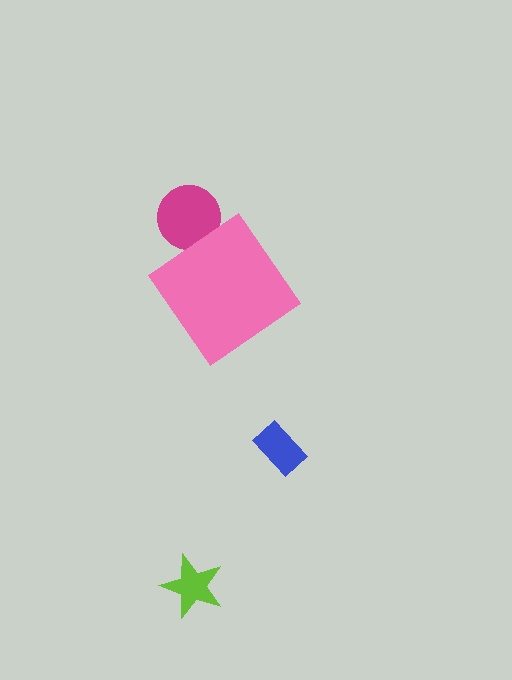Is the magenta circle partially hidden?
Yes, the magenta circle is partially hidden behind the pink diamond.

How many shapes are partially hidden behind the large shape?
1 shape is partially hidden.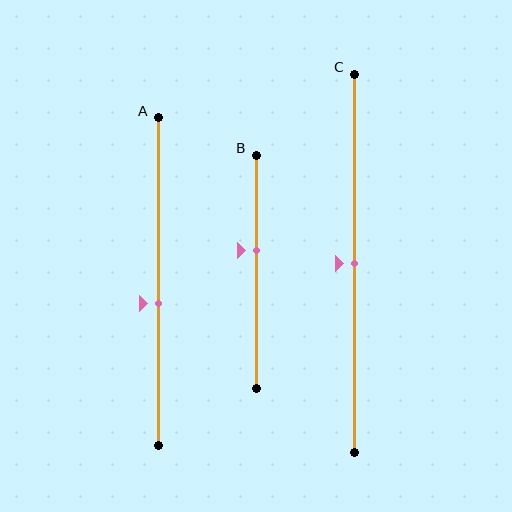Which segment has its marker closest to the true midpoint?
Segment C has its marker closest to the true midpoint.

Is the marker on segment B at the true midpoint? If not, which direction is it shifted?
No, the marker on segment B is shifted upward by about 9% of the segment length.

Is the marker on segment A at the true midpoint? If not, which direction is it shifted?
No, the marker on segment A is shifted downward by about 7% of the segment length.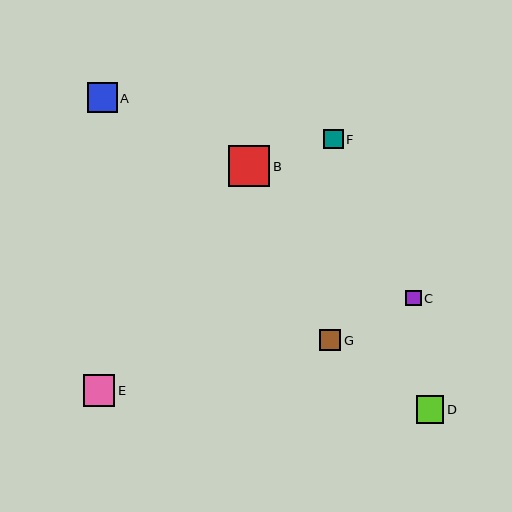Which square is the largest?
Square B is the largest with a size of approximately 41 pixels.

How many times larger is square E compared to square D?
Square E is approximately 1.1 times the size of square D.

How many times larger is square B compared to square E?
Square B is approximately 1.3 times the size of square E.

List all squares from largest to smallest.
From largest to smallest: B, E, A, D, G, F, C.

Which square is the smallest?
Square C is the smallest with a size of approximately 16 pixels.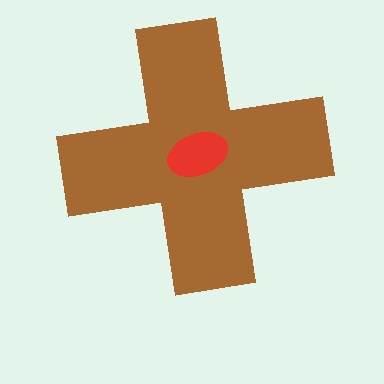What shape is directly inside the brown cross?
The red ellipse.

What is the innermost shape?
The red ellipse.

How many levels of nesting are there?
2.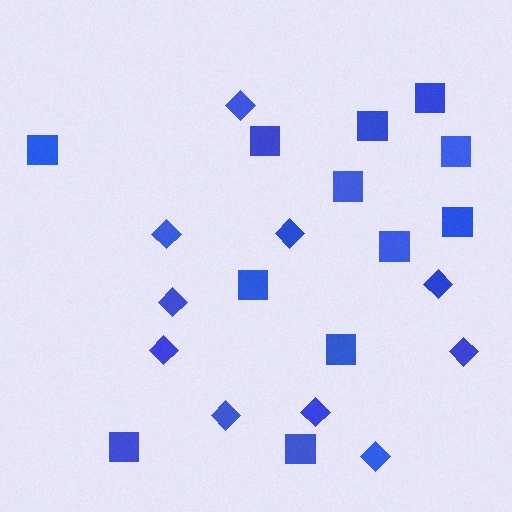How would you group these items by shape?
There are 2 groups: one group of squares (12) and one group of diamonds (10).